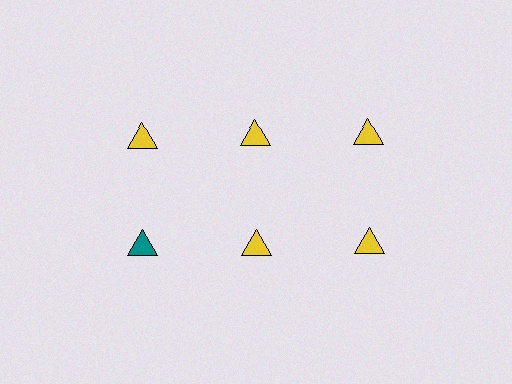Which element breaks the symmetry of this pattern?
The teal triangle in the second row, leftmost column breaks the symmetry. All other shapes are yellow triangles.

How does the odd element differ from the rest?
It has a different color: teal instead of yellow.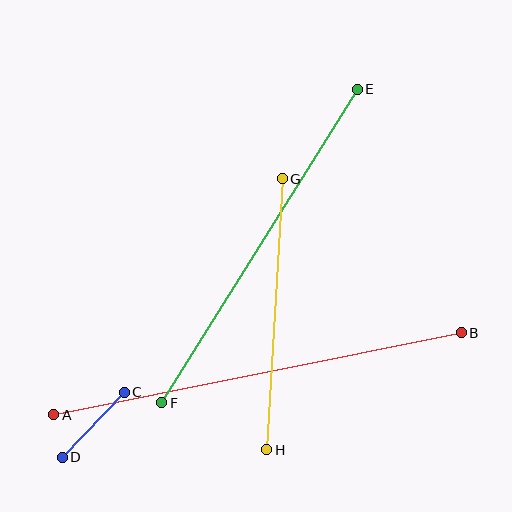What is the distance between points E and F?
The distance is approximately 370 pixels.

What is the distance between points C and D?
The distance is approximately 90 pixels.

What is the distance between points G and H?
The distance is approximately 272 pixels.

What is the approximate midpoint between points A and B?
The midpoint is at approximately (257, 374) pixels.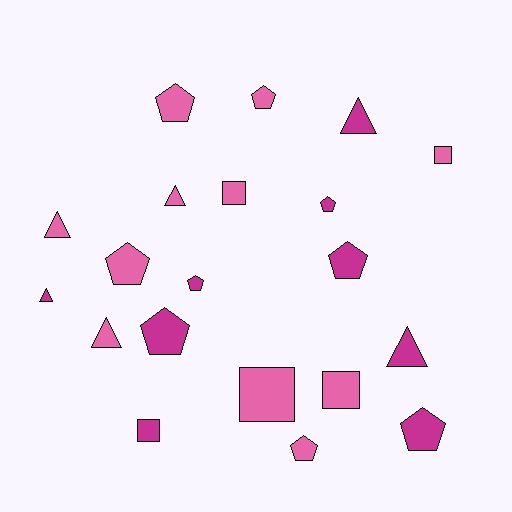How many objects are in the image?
There are 20 objects.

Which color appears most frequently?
Pink, with 11 objects.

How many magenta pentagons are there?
There are 5 magenta pentagons.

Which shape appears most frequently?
Pentagon, with 9 objects.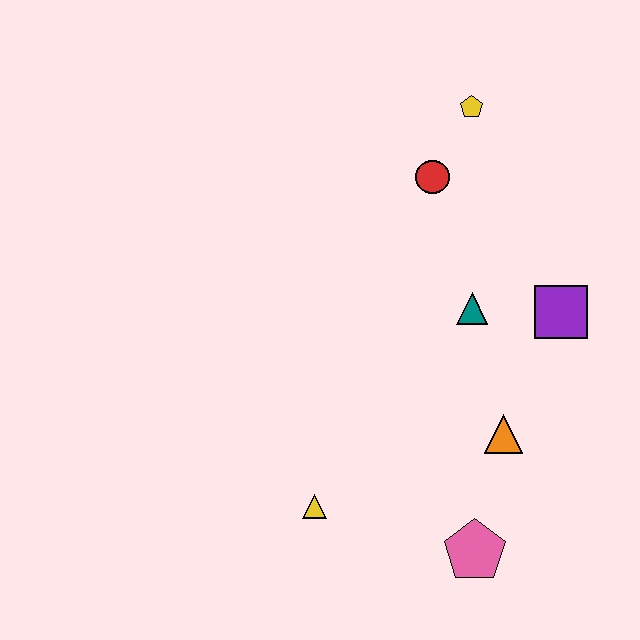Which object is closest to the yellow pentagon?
The red circle is closest to the yellow pentagon.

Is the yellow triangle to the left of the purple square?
Yes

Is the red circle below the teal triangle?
No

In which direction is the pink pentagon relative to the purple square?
The pink pentagon is below the purple square.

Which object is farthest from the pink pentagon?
The yellow pentagon is farthest from the pink pentagon.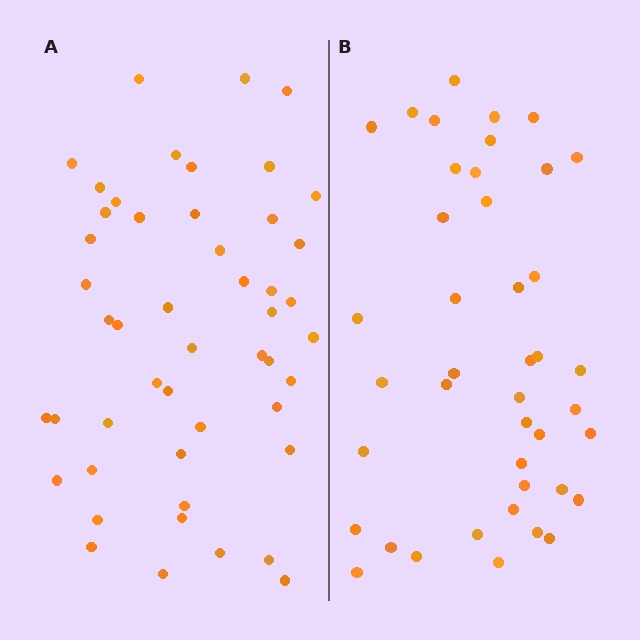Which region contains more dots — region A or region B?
Region A (the left region) has more dots.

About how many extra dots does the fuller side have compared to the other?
Region A has roughly 8 or so more dots than region B.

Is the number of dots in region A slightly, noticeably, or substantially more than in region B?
Region A has only slightly more — the two regions are fairly close. The ratio is roughly 1.2 to 1.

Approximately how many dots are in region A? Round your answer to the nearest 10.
About 50 dots. (The exact count is 49, which rounds to 50.)